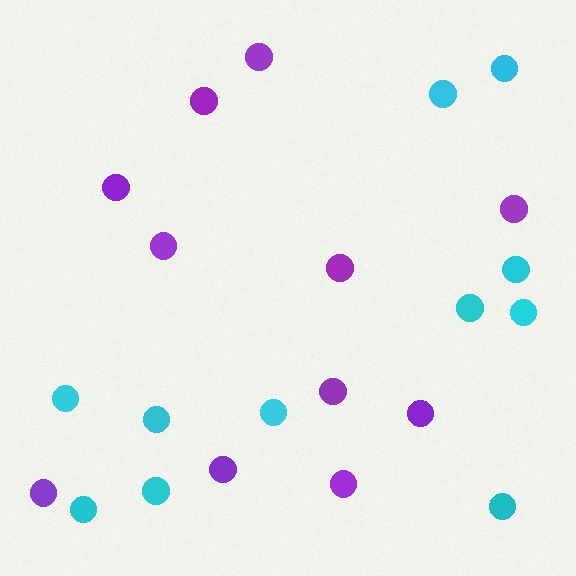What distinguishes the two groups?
There are 2 groups: one group of cyan circles (11) and one group of purple circles (11).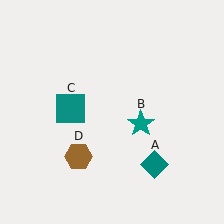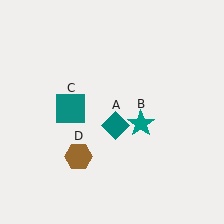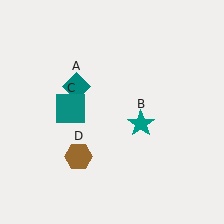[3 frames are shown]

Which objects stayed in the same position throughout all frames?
Teal star (object B) and teal square (object C) and brown hexagon (object D) remained stationary.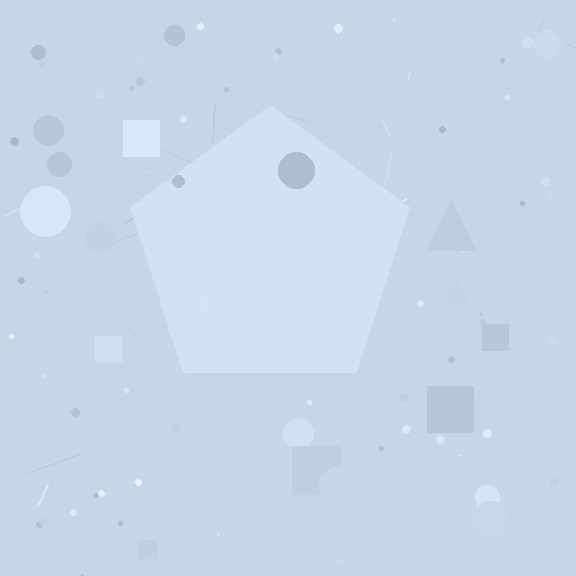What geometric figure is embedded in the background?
A pentagon is embedded in the background.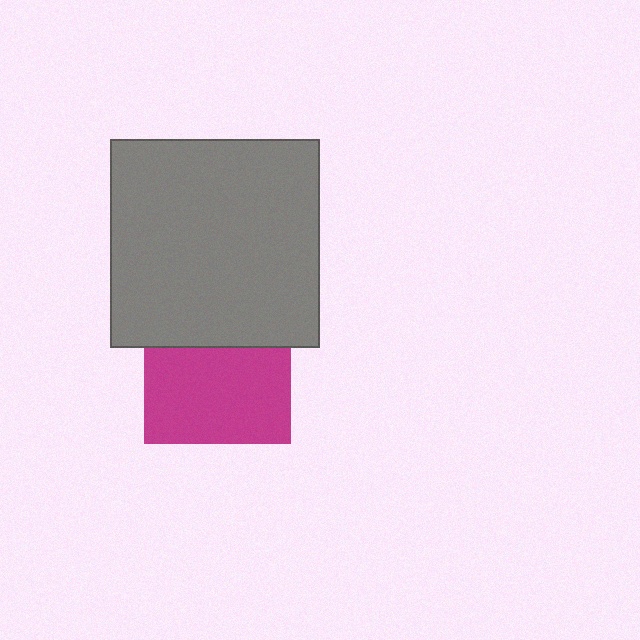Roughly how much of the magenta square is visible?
About half of it is visible (roughly 65%).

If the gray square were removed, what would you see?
You would see the complete magenta square.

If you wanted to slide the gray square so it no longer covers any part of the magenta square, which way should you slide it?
Slide it up — that is the most direct way to separate the two shapes.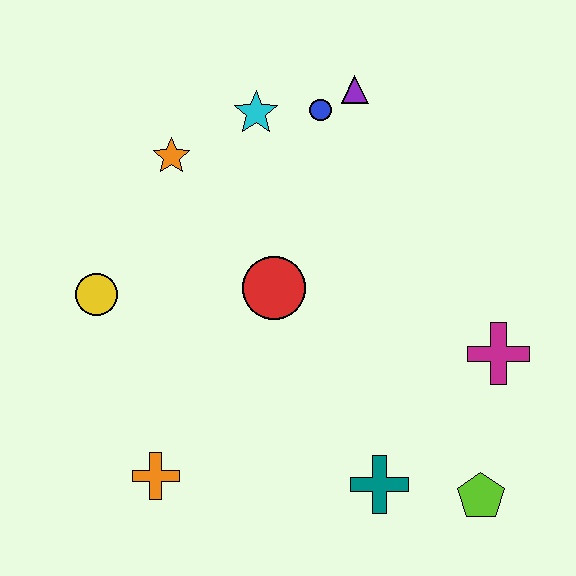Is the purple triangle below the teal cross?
No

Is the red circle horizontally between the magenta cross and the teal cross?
No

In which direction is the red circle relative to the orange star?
The red circle is below the orange star.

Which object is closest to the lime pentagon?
The teal cross is closest to the lime pentagon.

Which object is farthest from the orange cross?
The purple triangle is farthest from the orange cross.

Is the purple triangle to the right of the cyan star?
Yes